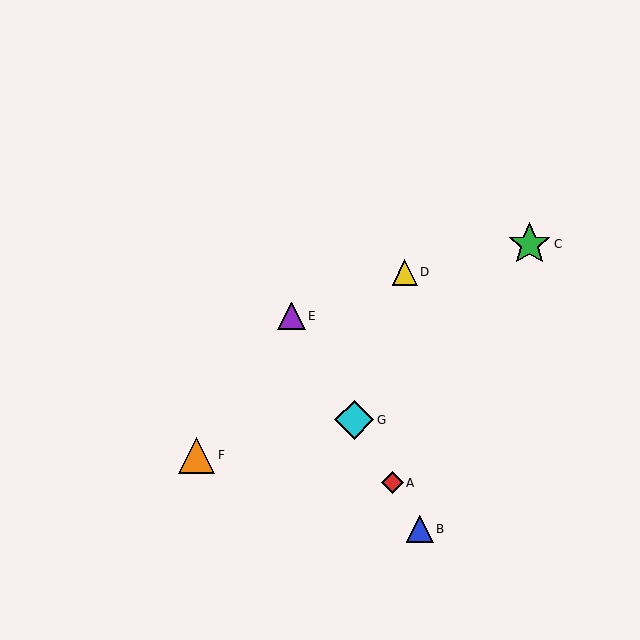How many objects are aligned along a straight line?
4 objects (A, B, E, G) are aligned along a straight line.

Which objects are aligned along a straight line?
Objects A, B, E, G are aligned along a straight line.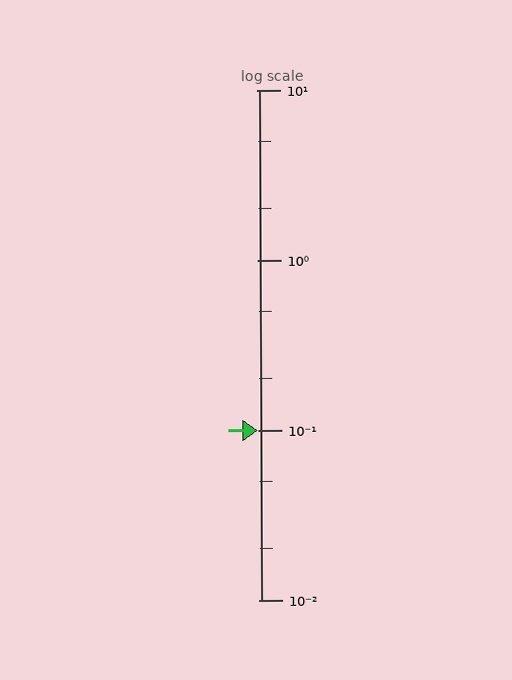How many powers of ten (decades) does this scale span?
The scale spans 3 decades, from 0.01 to 10.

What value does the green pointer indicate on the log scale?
The pointer indicates approximately 0.1.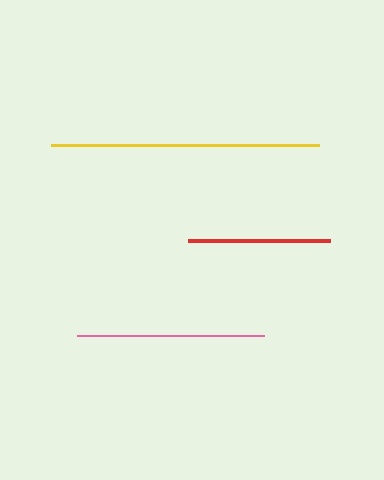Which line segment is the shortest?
The red line is the shortest at approximately 143 pixels.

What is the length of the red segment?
The red segment is approximately 143 pixels long.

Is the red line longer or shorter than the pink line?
The pink line is longer than the red line.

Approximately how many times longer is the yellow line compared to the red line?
The yellow line is approximately 1.9 times the length of the red line.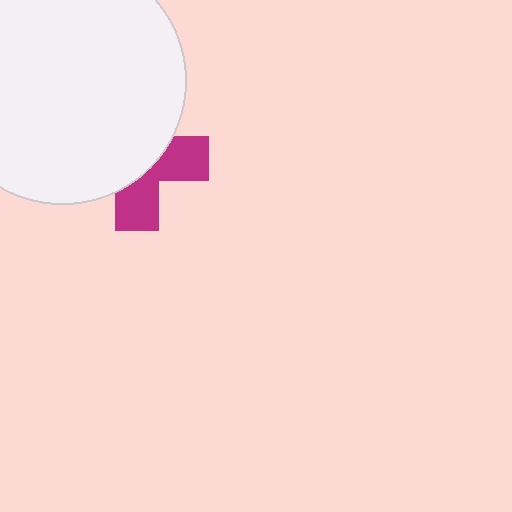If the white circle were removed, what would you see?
You would see the complete magenta cross.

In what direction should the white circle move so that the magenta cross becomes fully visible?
The white circle should move toward the upper-left. That is the shortest direction to clear the overlap and leave the magenta cross fully visible.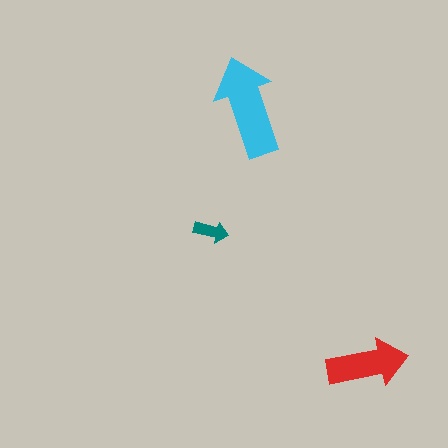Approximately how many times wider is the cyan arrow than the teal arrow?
About 3 times wider.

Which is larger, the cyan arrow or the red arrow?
The cyan one.